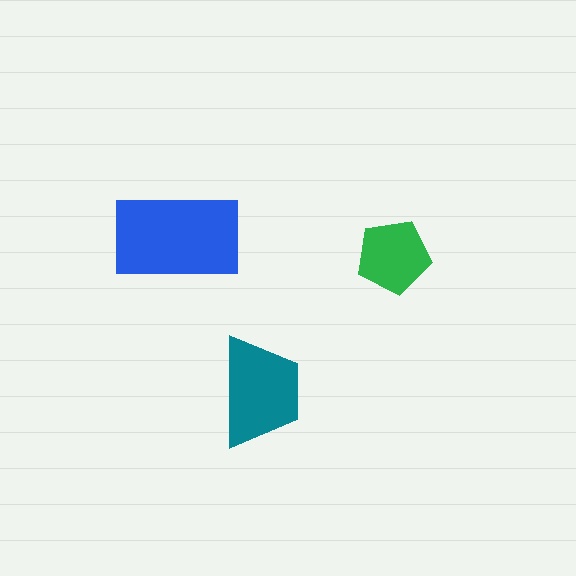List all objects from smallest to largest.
The green pentagon, the teal trapezoid, the blue rectangle.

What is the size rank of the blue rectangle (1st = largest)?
1st.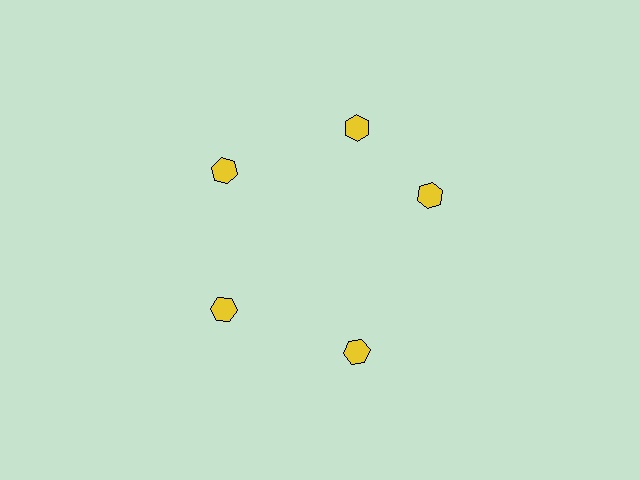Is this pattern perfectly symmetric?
No. The 5 yellow hexagons are arranged in a ring, but one element near the 3 o'clock position is rotated out of alignment along the ring, breaking the 5-fold rotational symmetry.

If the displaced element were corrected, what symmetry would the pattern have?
It would have 5-fold rotational symmetry — the pattern would map onto itself every 72 degrees.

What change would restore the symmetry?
The symmetry would be restored by rotating it back into even spacing with its neighbors so that all 5 hexagons sit at equal angles and equal distance from the center.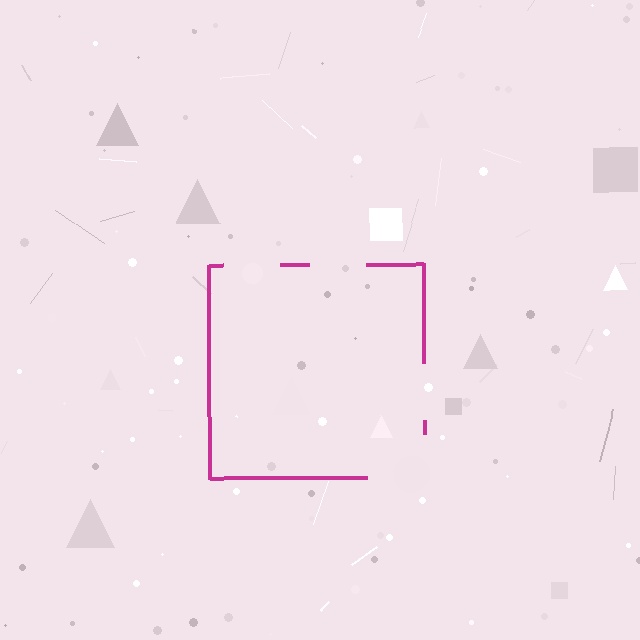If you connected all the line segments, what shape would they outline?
They would outline a square.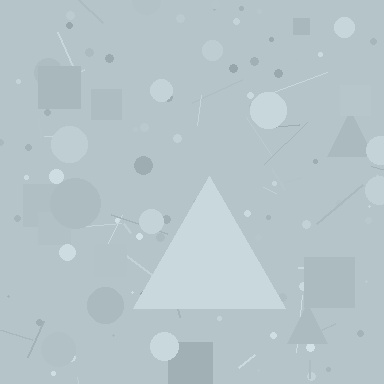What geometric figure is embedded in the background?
A triangle is embedded in the background.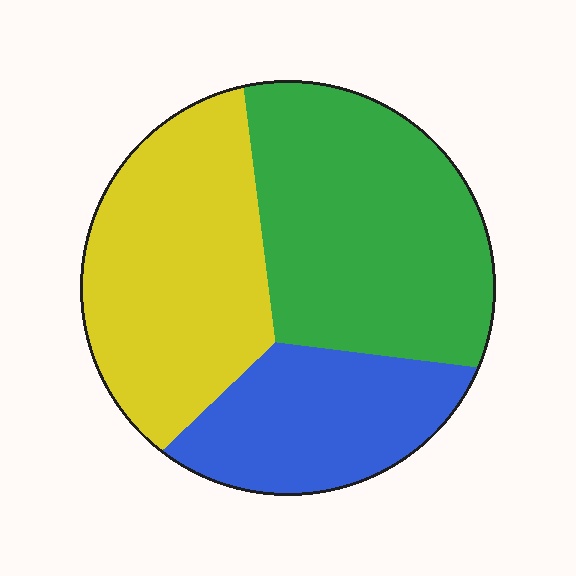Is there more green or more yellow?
Green.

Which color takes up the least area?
Blue, at roughly 25%.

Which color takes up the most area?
Green, at roughly 40%.